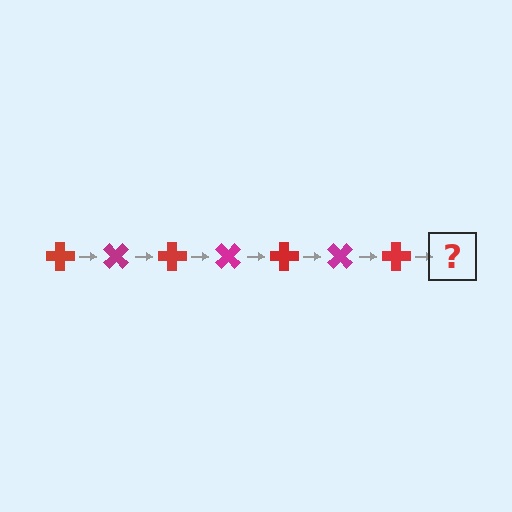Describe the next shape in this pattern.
It should be a magenta cross, rotated 315 degrees from the start.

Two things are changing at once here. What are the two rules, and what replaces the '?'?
The two rules are that it rotates 45 degrees each step and the color cycles through red and magenta. The '?' should be a magenta cross, rotated 315 degrees from the start.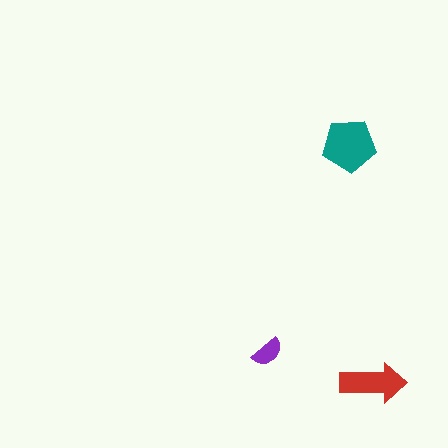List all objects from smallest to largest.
The purple semicircle, the red arrow, the teal pentagon.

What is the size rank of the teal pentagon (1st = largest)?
1st.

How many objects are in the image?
There are 3 objects in the image.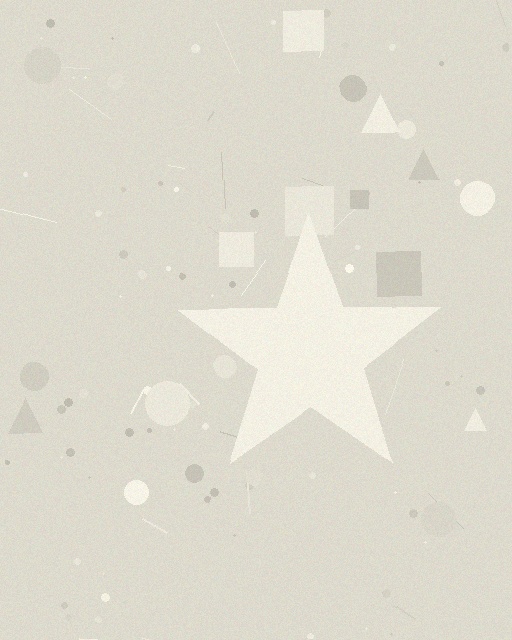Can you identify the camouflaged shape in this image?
The camouflaged shape is a star.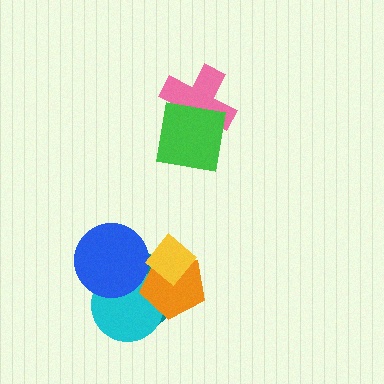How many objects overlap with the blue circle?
2 objects overlap with the blue circle.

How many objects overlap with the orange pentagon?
3 objects overlap with the orange pentagon.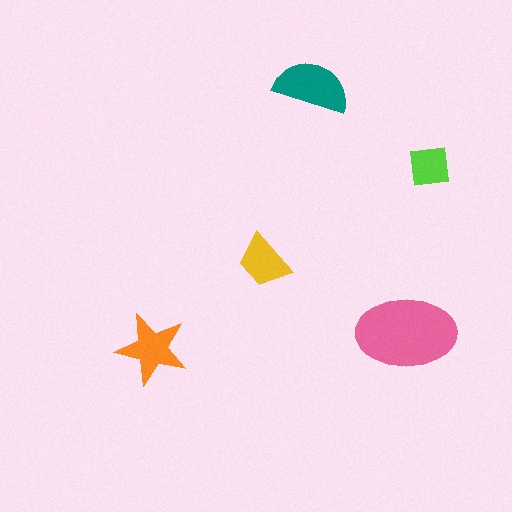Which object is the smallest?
The lime square.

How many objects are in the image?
There are 5 objects in the image.